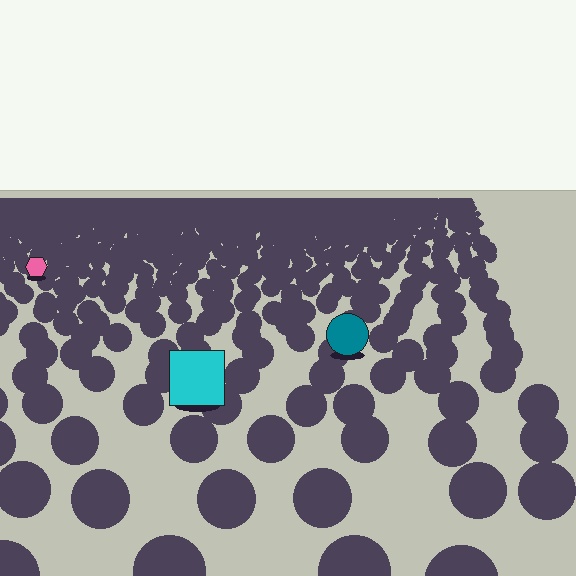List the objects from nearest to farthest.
From nearest to farthest: the cyan square, the teal circle, the pink hexagon.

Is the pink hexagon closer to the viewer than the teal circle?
No. The teal circle is closer — you can tell from the texture gradient: the ground texture is coarser near it.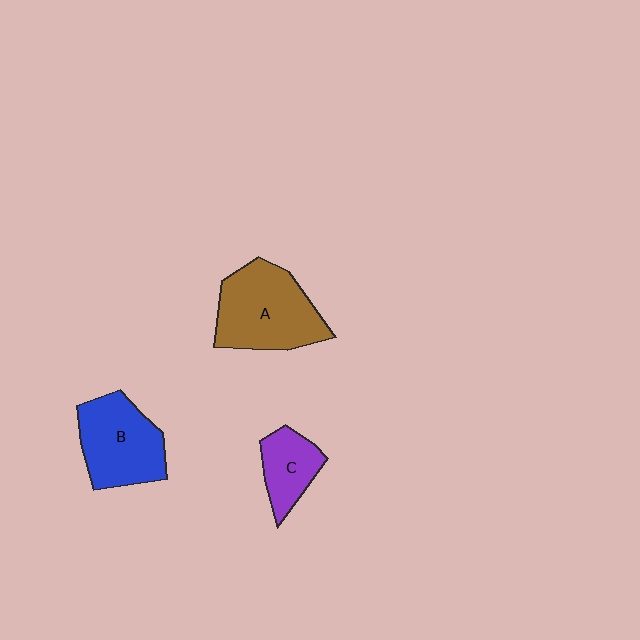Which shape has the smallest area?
Shape C (purple).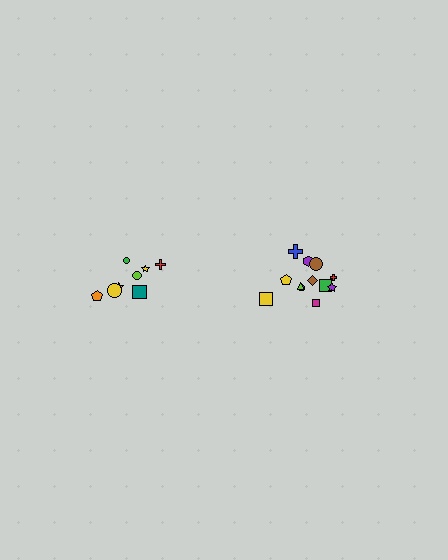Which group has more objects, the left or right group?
The right group.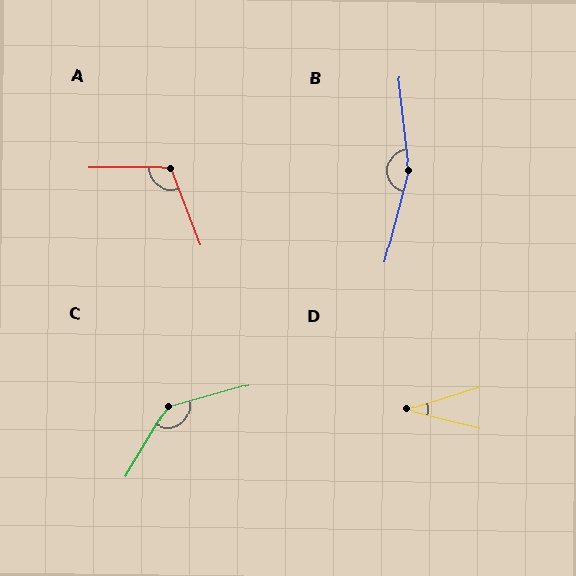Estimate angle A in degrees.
Approximately 110 degrees.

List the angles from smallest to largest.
D (32°), A (110°), C (136°), B (159°).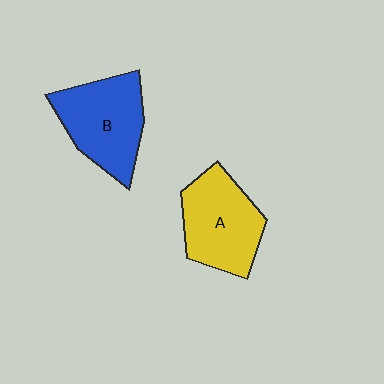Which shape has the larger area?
Shape B (blue).